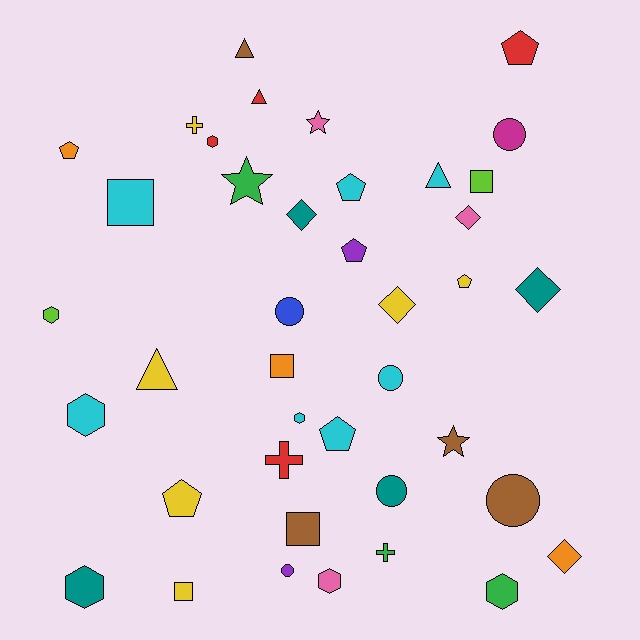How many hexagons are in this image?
There are 7 hexagons.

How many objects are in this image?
There are 40 objects.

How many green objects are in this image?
There are 3 green objects.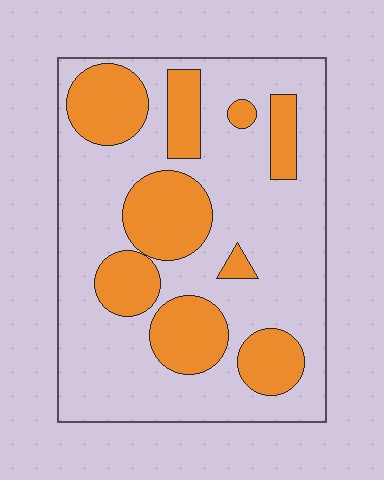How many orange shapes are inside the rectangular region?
9.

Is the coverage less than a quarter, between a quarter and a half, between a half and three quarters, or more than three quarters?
Between a quarter and a half.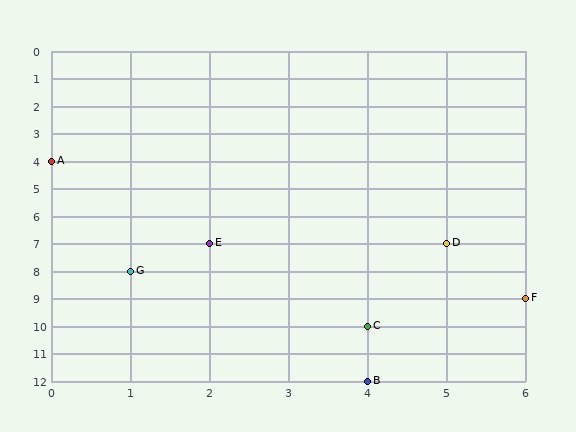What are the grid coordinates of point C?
Point C is at grid coordinates (4, 10).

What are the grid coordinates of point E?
Point E is at grid coordinates (2, 7).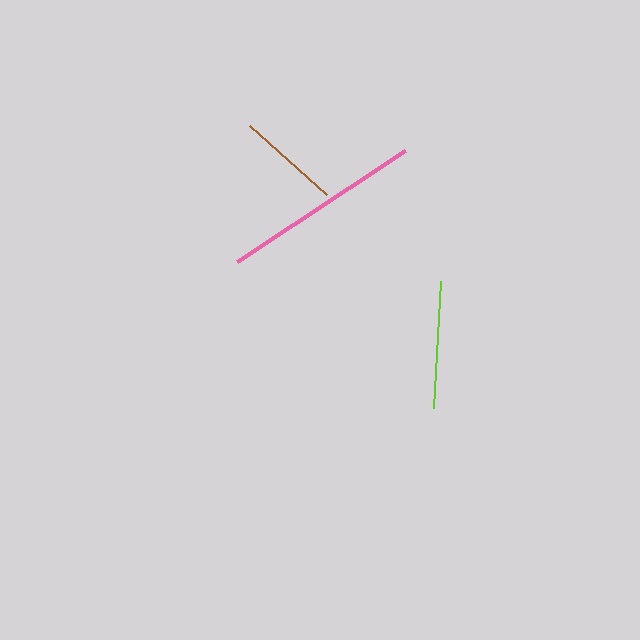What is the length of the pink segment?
The pink segment is approximately 201 pixels long.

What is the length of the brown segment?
The brown segment is approximately 104 pixels long.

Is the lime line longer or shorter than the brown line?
The lime line is longer than the brown line.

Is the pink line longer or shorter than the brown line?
The pink line is longer than the brown line.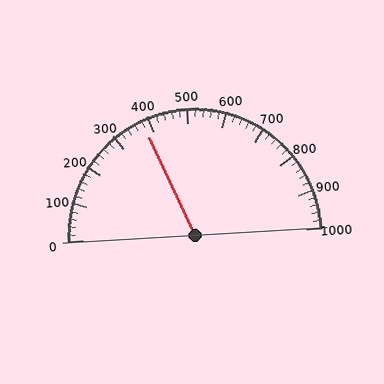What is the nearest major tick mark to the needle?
The nearest major tick mark is 400.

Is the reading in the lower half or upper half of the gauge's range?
The reading is in the lower half of the range (0 to 1000).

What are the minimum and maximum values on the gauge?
The gauge ranges from 0 to 1000.